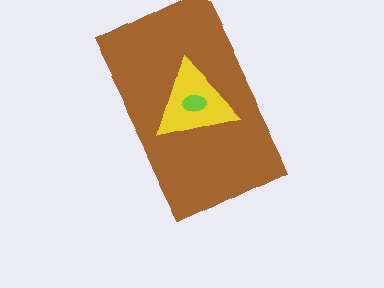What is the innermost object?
The lime ellipse.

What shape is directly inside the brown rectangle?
The yellow triangle.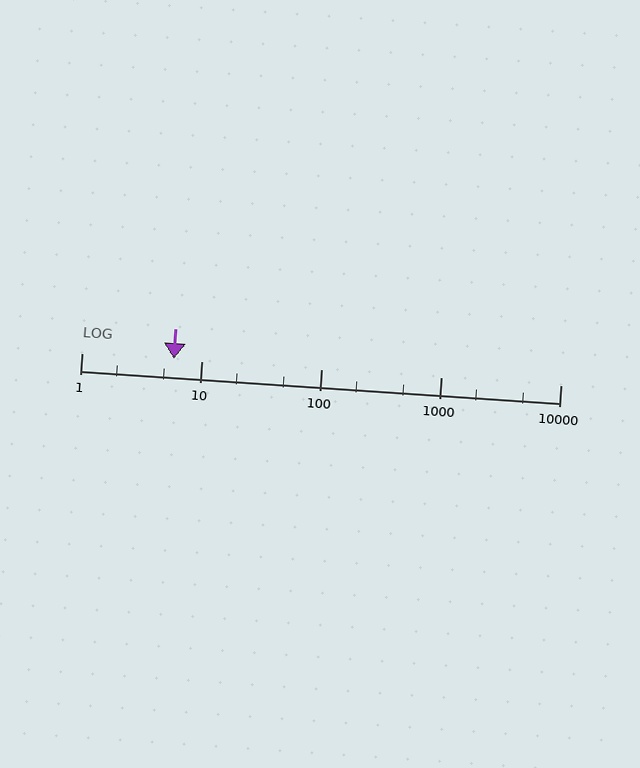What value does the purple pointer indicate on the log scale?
The pointer indicates approximately 5.9.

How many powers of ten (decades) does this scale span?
The scale spans 4 decades, from 1 to 10000.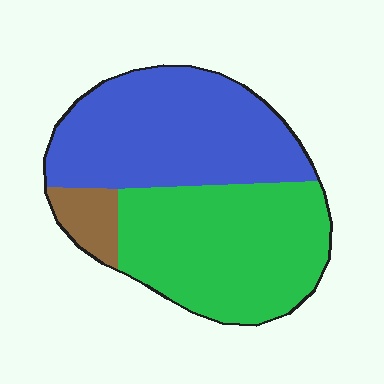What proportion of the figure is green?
Green takes up about one half (1/2) of the figure.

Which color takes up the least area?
Brown, at roughly 5%.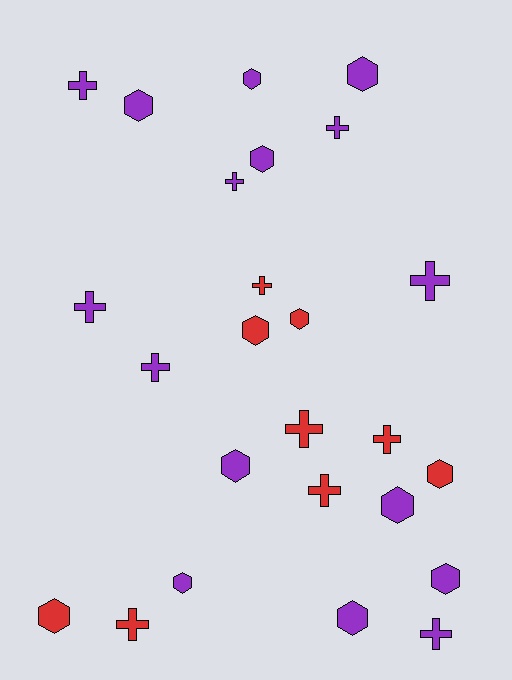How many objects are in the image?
There are 25 objects.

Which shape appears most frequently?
Hexagon, with 13 objects.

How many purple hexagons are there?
There are 9 purple hexagons.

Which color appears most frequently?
Purple, with 16 objects.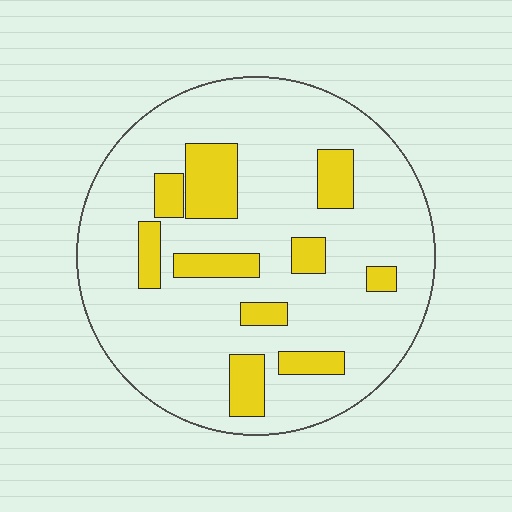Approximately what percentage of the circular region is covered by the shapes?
Approximately 20%.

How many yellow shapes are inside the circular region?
10.